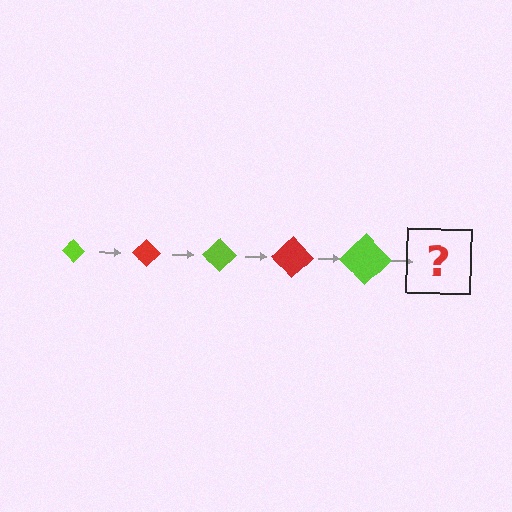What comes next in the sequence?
The next element should be a red diamond, larger than the previous one.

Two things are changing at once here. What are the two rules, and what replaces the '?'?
The two rules are that the diamond grows larger each step and the color cycles through lime and red. The '?' should be a red diamond, larger than the previous one.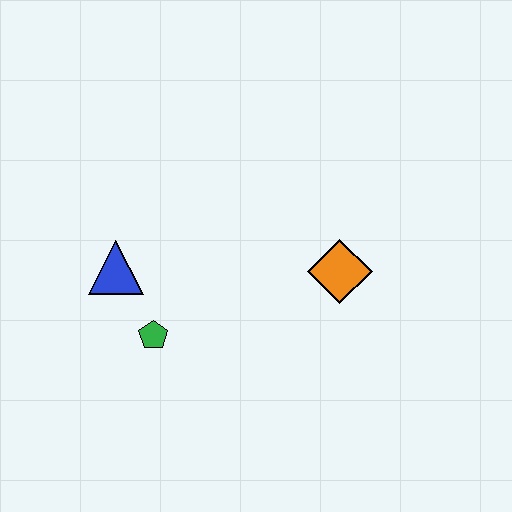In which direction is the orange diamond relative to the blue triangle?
The orange diamond is to the right of the blue triangle.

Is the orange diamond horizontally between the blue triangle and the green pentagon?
No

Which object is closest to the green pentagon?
The blue triangle is closest to the green pentagon.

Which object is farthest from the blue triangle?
The orange diamond is farthest from the blue triangle.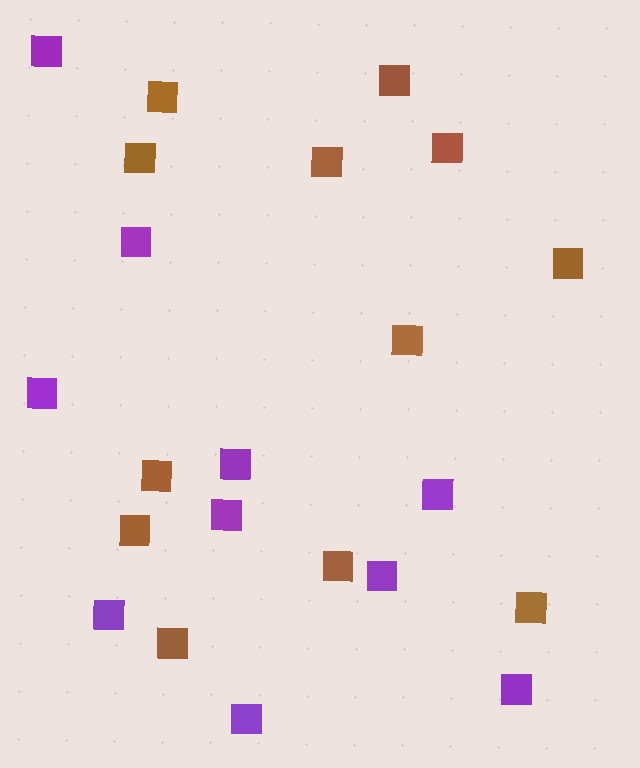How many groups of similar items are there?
There are 2 groups: one group of brown squares (12) and one group of purple squares (10).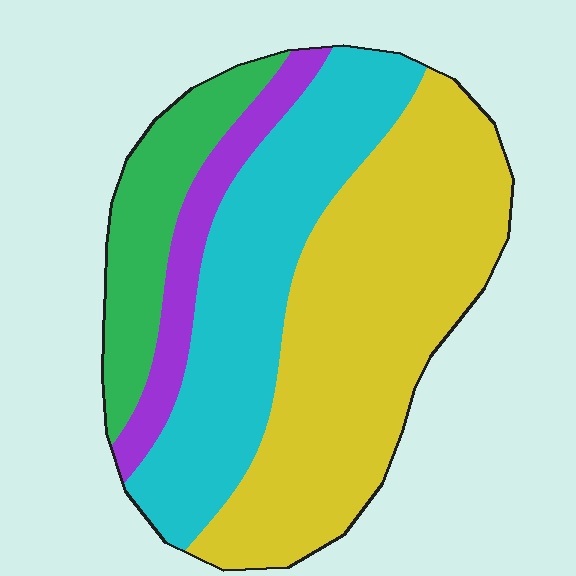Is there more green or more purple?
Green.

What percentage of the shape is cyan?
Cyan takes up about one third (1/3) of the shape.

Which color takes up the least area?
Purple, at roughly 10%.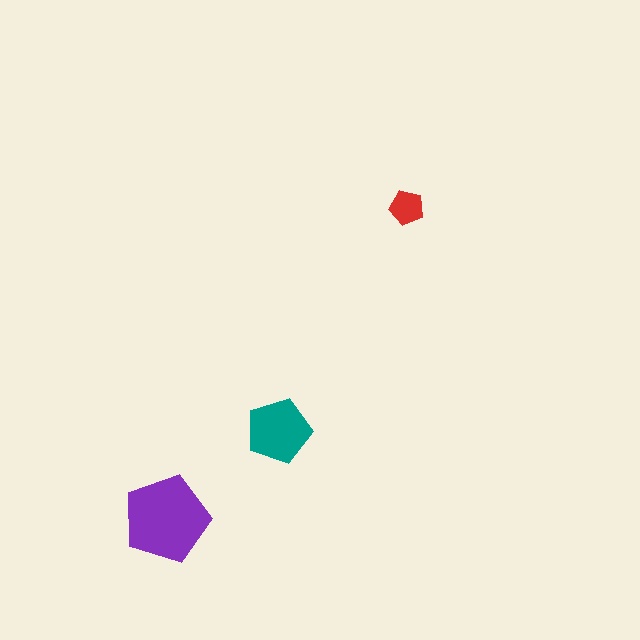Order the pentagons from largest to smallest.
the purple one, the teal one, the red one.